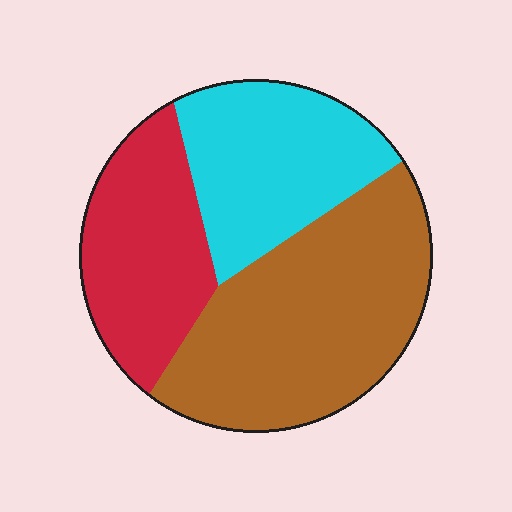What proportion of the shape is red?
Red covers about 25% of the shape.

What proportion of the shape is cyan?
Cyan covers 28% of the shape.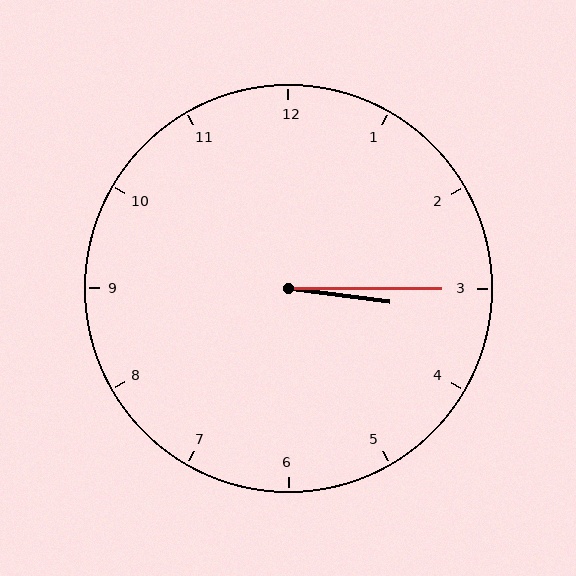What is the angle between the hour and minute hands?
Approximately 8 degrees.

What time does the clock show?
3:15.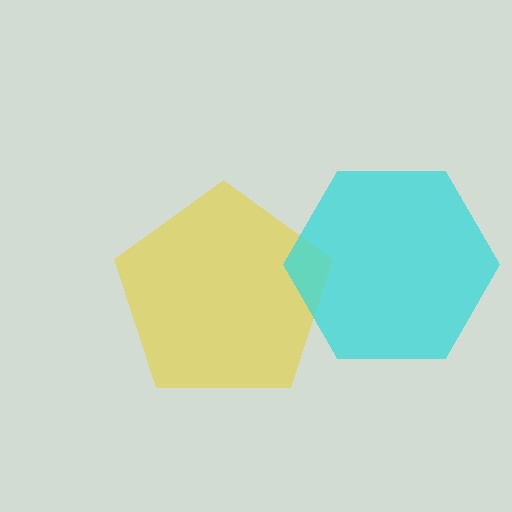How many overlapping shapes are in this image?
There are 2 overlapping shapes in the image.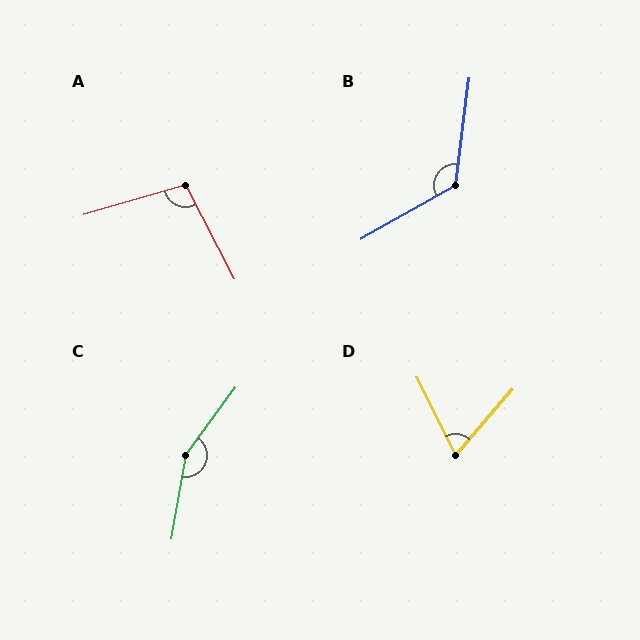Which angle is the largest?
C, at approximately 154 degrees.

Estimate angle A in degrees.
Approximately 101 degrees.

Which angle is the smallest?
D, at approximately 67 degrees.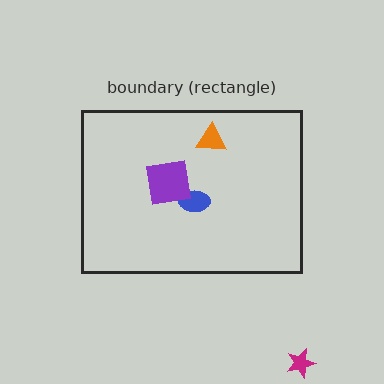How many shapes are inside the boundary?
3 inside, 1 outside.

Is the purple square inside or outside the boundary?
Inside.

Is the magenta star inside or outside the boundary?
Outside.